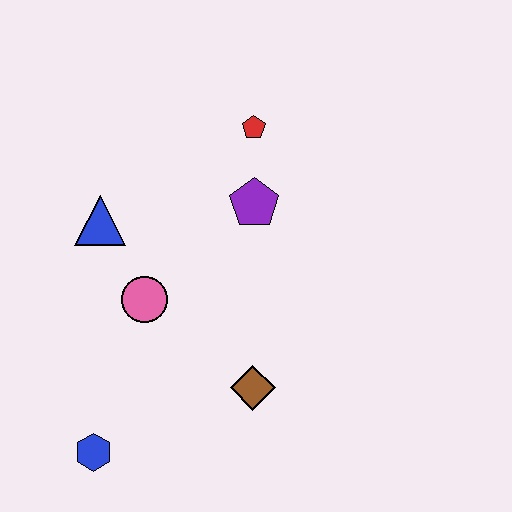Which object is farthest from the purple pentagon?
The blue hexagon is farthest from the purple pentagon.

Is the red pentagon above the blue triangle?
Yes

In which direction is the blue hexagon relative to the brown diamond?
The blue hexagon is to the left of the brown diamond.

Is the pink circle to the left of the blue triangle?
No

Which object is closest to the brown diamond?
The pink circle is closest to the brown diamond.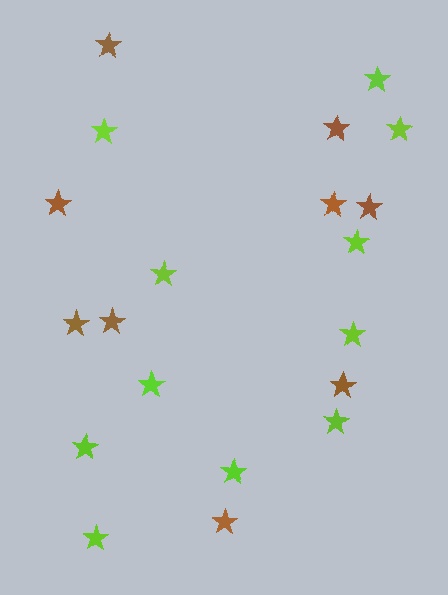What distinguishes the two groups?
There are 2 groups: one group of lime stars (11) and one group of brown stars (9).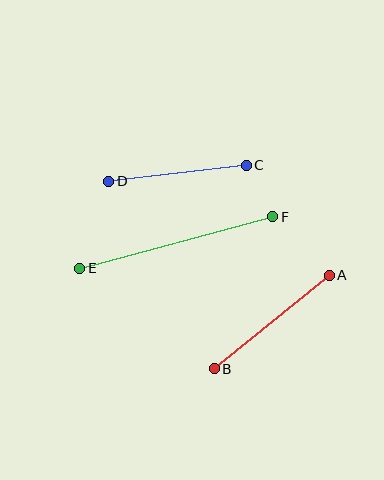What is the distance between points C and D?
The distance is approximately 138 pixels.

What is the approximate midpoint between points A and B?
The midpoint is at approximately (272, 322) pixels.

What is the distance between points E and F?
The distance is approximately 200 pixels.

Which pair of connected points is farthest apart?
Points E and F are farthest apart.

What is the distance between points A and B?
The distance is approximately 148 pixels.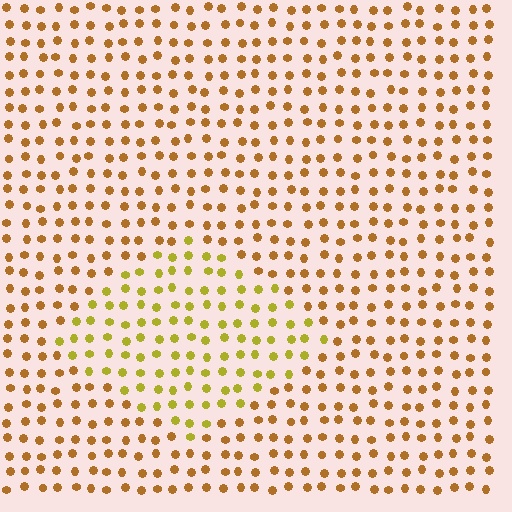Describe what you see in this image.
The image is filled with small brown elements in a uniform arrangement. A diamond-shaped region is visible where the elements are tinted to a slightly different hue, forming a subtle color boundary.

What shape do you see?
I see a diamond.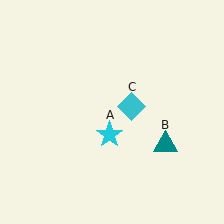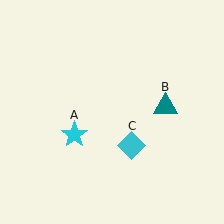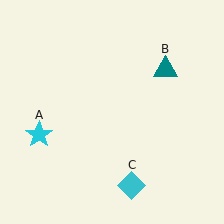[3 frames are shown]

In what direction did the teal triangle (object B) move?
The teal triangle (object B) moved up.